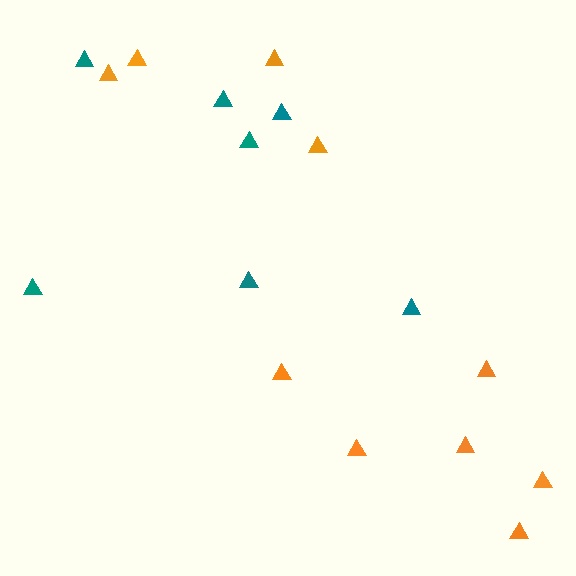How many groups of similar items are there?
There are 2 groups: one group of orange triangles (10) and one group of teal triangles (7).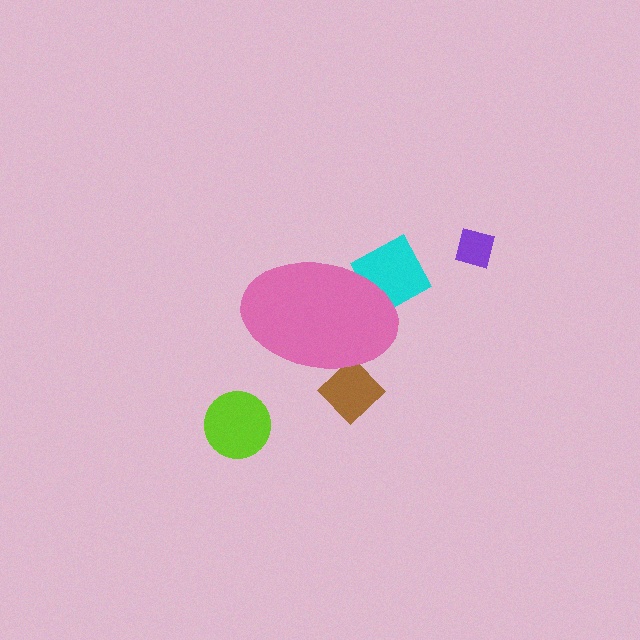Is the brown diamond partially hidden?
Yes, the brown diamond is partially hidden behind the pink ellipse.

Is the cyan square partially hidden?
Yes, the cyan square is partially hidden behind the pink ellipse.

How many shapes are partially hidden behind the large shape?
2 shapes are partially hidden.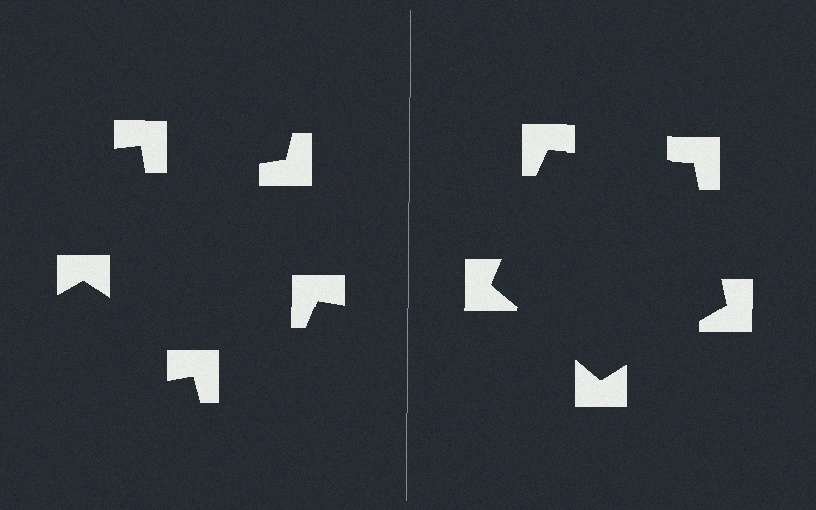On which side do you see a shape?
An illusory pentagon appears on the right side. On the left side the wedge cuts are rotated, so no coherent shape forms.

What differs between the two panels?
The notched squares are positioned identically on both sides; only the wedge orientations differ. On the right they align to a pentagon; on the left they are misaligned.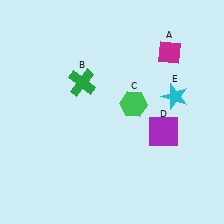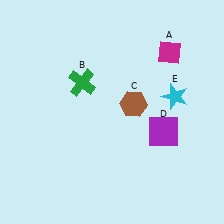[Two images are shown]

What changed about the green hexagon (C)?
In Image 1, C is green. In Image 2, it changed to brown.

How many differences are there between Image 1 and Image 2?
There is 1 difference between the two images.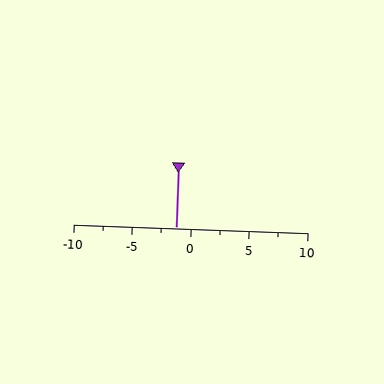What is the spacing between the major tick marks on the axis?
The major ticks are spaced 5 apart.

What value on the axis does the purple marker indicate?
The marker indicates approximately -1.2.